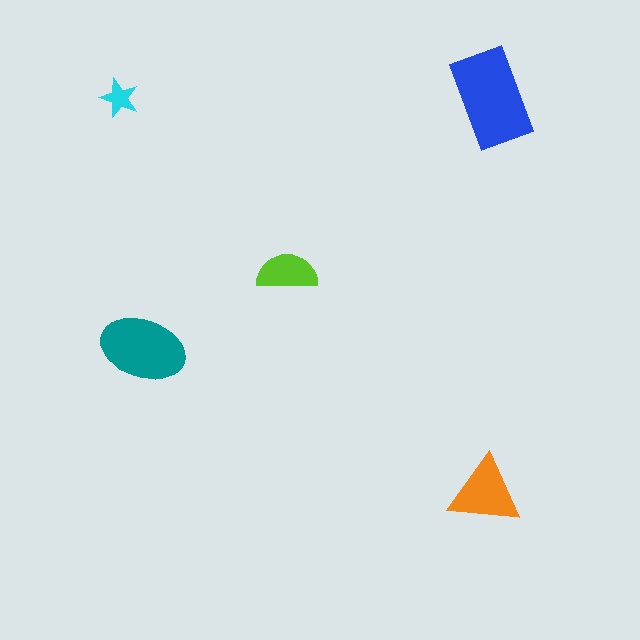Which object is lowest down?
The orange triangle is bottommost.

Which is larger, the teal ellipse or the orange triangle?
The teal ellipse.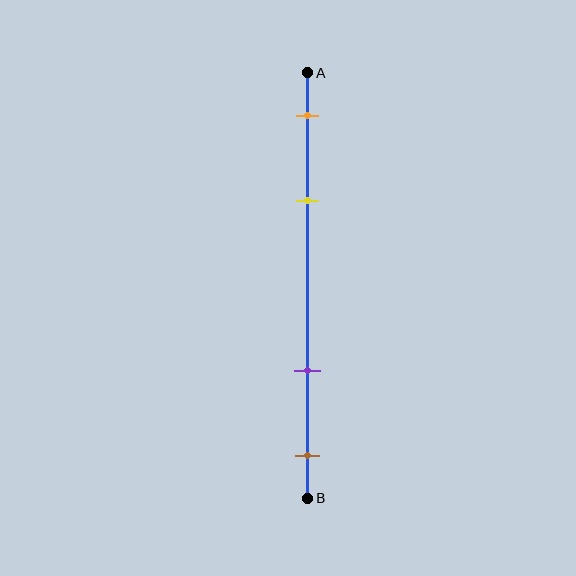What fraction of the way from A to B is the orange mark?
The orange mark is approximately 10% (0.1) of the way from A to B.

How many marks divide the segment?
There are 4 marks dividing the segment.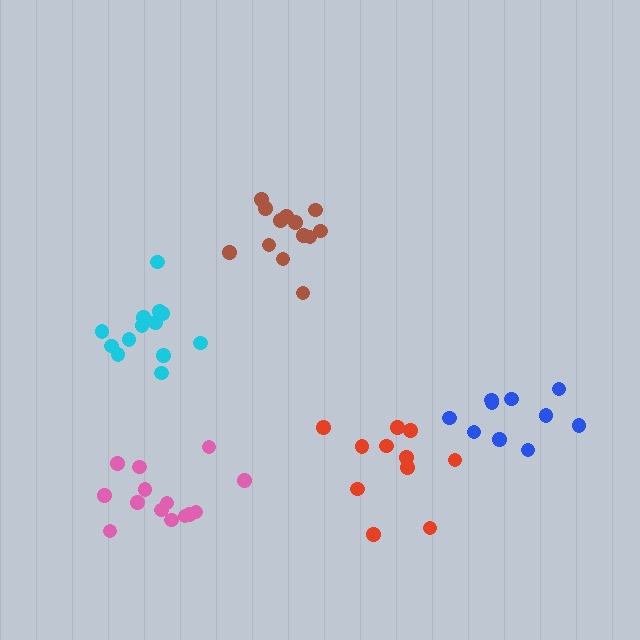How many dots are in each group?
Group 1: 11 dots, Group 2: 14 dots, Group 3: 11 dots, Group 4: 13 dots, Group 5: 14 dots (63 total).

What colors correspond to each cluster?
The clusters are colored: blue, brown, red, cyan, pink.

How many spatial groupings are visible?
There are 5 spatial groupings.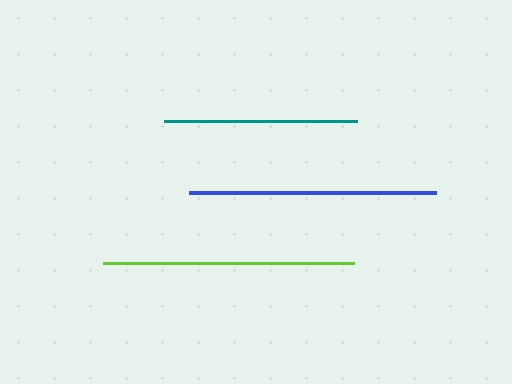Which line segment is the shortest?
The teal line is the shortest at approximately 193 pixels.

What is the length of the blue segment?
The blue segment is approximately 248 pixels long.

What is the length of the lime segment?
The lime segment is approximately 251 pixels long.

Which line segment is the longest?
The lime line is the longest at approximately 251 pixels.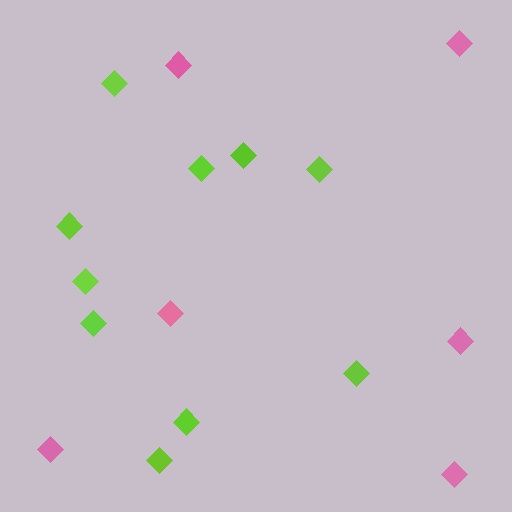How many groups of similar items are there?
There are 2 groups: one group of pink diamonds (6) and one group of lime diamonds (10).